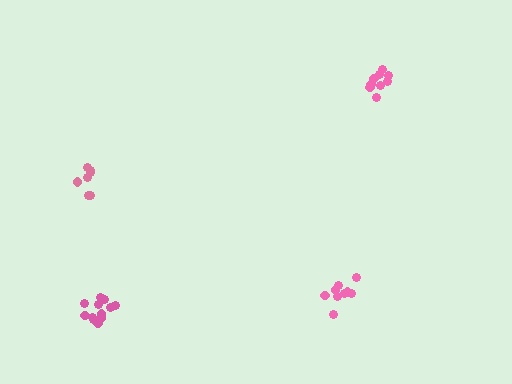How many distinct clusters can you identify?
There are 4 distinct clusters.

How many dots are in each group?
Group 1: 9 dots, Group 2: 7 dots, Group 3: 9 dots, Group 4: 12 dots (37 total).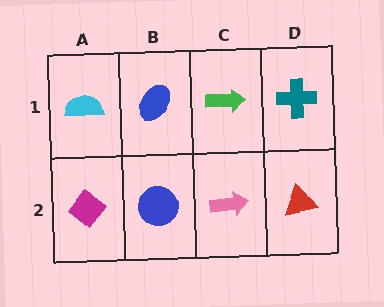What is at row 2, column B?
A blue circle.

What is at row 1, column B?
A blue ellipse.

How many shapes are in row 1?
4 shapes.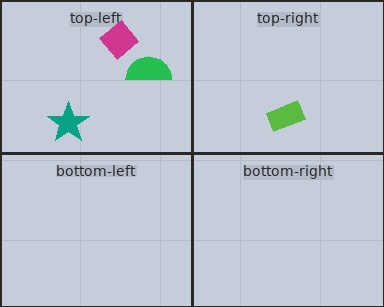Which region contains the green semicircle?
The top-left region.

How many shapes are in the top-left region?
3.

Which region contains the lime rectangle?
The top-right region.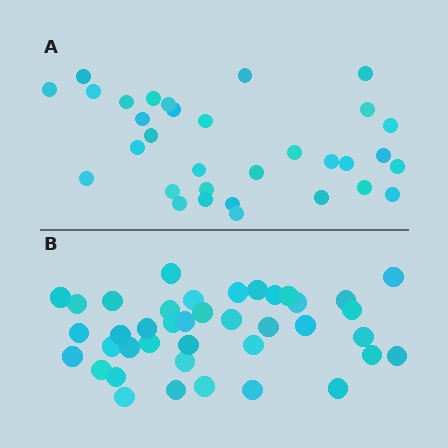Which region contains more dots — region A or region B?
Region B (the bottom region) has more dots.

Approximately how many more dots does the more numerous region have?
Region B has roughly 8 or so more dots than region A.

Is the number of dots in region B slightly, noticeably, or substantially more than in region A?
Region B has noticeably more, but not dramatically so. The ratio is roughly 1.2 to 1.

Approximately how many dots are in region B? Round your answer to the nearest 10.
About 40 dots.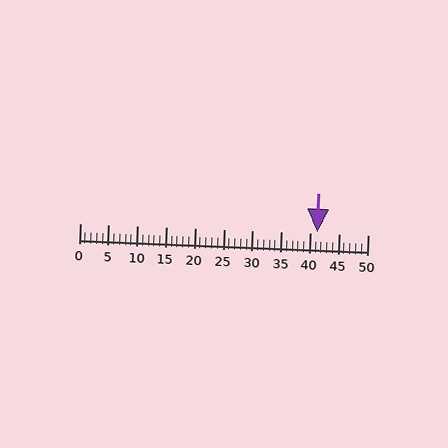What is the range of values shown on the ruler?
The ruler shows values from 0 to 50.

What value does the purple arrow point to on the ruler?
The purple arrow points to approximately 41.